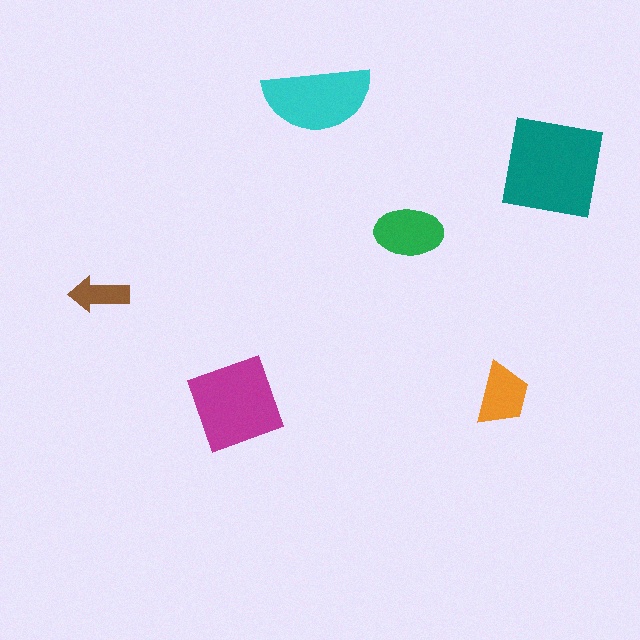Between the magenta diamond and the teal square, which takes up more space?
The teal square.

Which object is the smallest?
The brown arrow.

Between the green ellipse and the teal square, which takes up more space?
The teal square.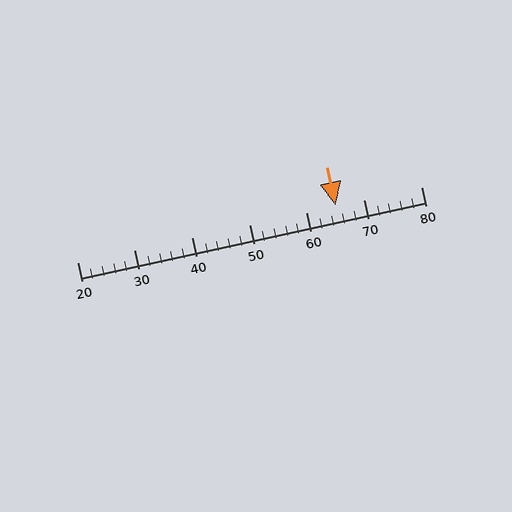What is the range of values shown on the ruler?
The ruler shows values from 20 to 80.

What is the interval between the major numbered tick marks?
The major tick marks are spaced 10 units apart.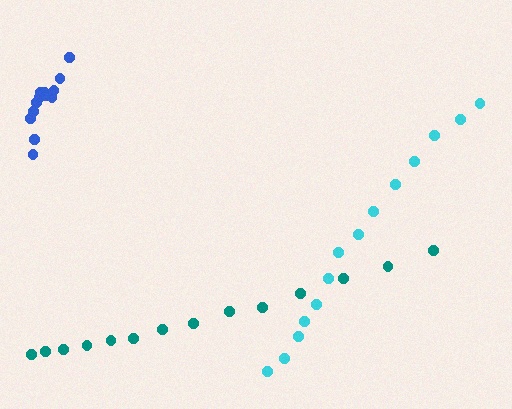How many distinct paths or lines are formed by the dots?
There are 3 distinct paths.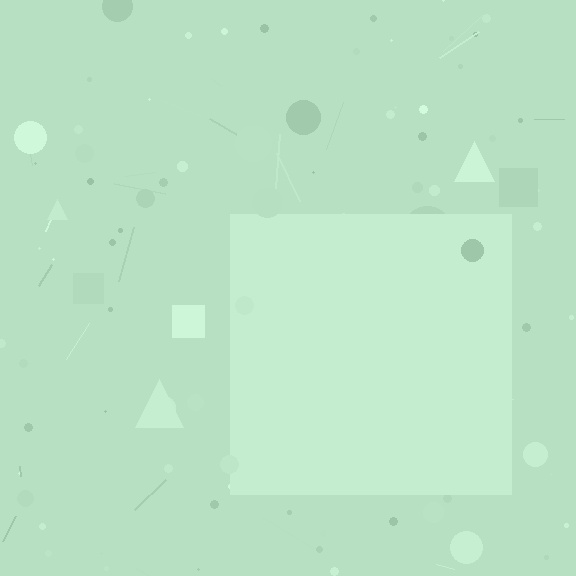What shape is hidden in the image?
A square is hidden in the image.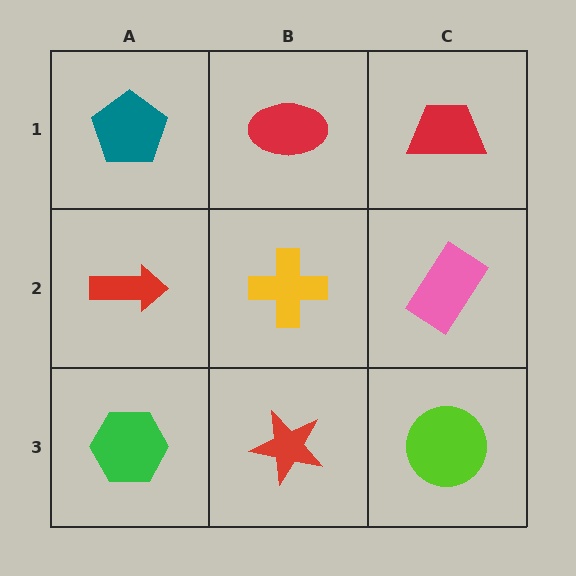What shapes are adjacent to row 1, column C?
A pink rectangle (row 2, column C), a red ellipse (row 1, column B).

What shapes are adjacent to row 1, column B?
A yellow cross (row 2, column B), a teal pentagon (row 1, column A), a red trapezoid (row 1, column C).